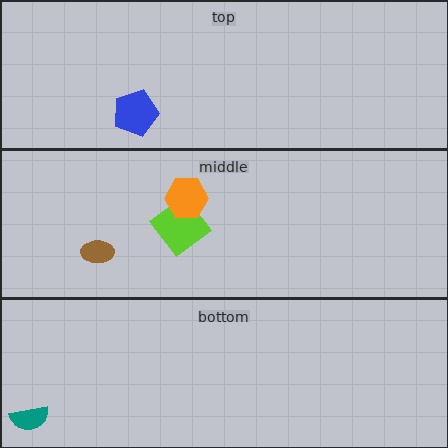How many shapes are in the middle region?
3.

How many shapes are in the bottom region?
1.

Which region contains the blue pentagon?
The top region.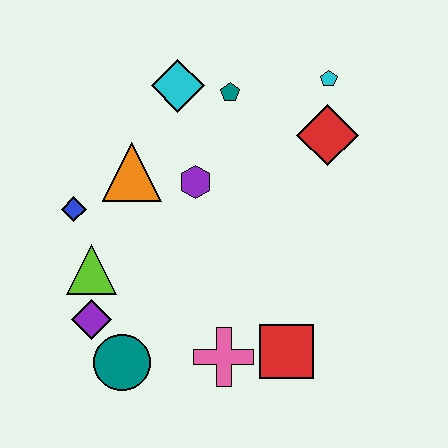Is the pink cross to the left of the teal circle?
No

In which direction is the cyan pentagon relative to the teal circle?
The cyan pentagon is above the teal circle.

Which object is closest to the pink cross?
The red square is closest to the pink cross.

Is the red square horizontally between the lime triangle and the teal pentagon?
No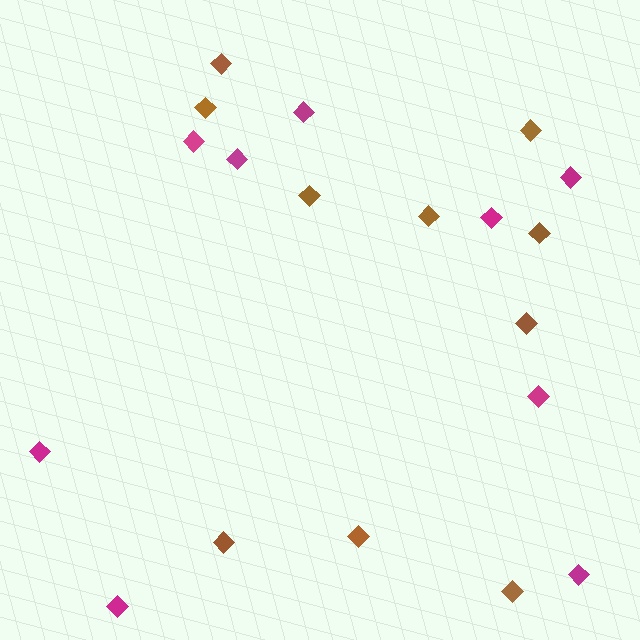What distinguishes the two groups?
There are 2 groups: one group of brown diamonds (10) and one group of magenta diamonds (9).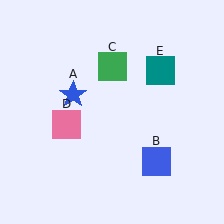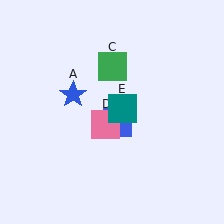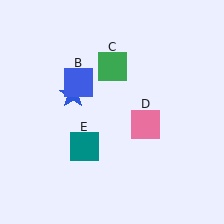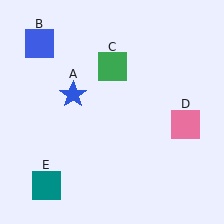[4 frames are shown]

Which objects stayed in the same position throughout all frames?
Blue star (object A) and green square (object C) remained stationary.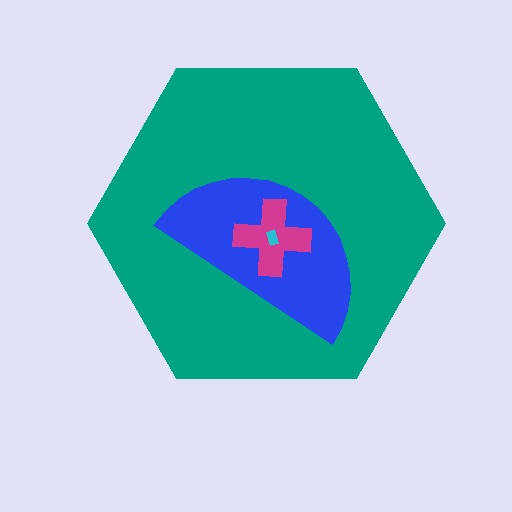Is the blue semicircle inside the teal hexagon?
Yes.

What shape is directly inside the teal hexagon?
The blue semicircle.